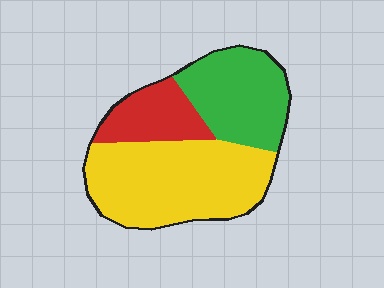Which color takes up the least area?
Red, at roughly 20%.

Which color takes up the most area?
Yellow, at roughly 50%.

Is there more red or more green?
Green.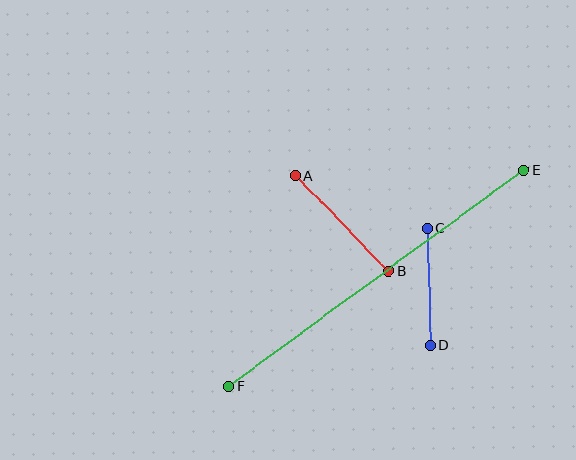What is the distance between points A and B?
The distance is approximately 133 pixels.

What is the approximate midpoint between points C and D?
The midpoint is at approximately (429, 287) pixels.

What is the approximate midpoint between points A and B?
The midpoint is at approximately (342, 223) pixels.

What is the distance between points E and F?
The distance is approximately 365 pixels.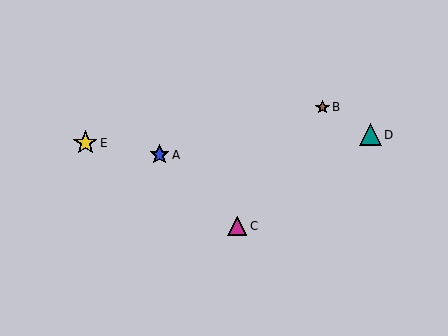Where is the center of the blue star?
The center of the blue star is at (159, 155).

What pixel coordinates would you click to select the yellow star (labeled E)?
Click at (85, 143) to select the yellow star E.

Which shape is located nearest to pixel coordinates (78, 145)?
The yellow star (labeled E) at (85, 143) is nearest to that location.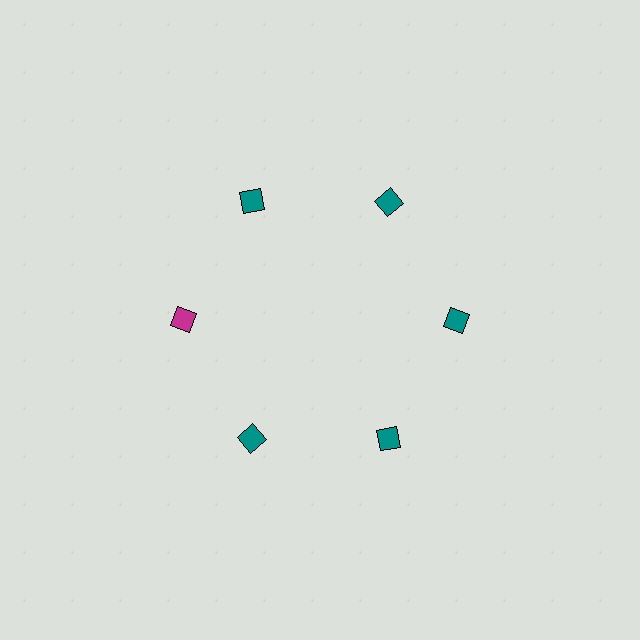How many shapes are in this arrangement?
There are 6 shapes arranged in a ring pattern.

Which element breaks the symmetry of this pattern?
The magenta diamond at roughly the 9 o'clock position breaks the symmetry. All other shapes are teal diamonds.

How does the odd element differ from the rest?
It has a different color: magenta instead of teal.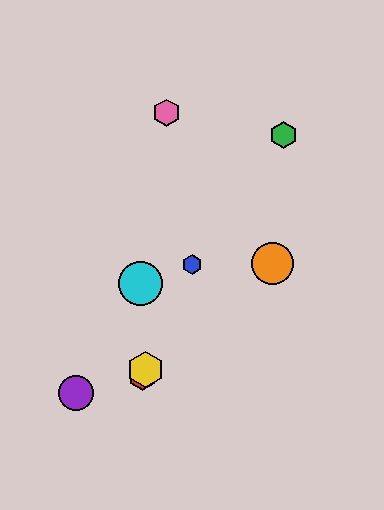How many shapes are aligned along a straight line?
3 shapes (the red hexagon, the blue hexagon, the yellow hexagon) are aligned along a straight line.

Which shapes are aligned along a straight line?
The red hexagon, the blue hexagon, the yellow hexagon are aligned along a straight line.